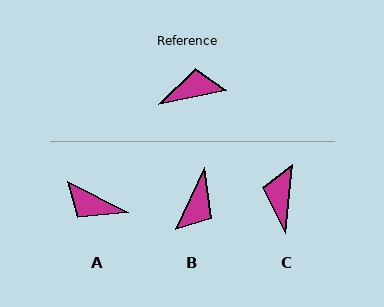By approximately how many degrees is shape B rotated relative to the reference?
Approximately 127 degrees clockwise.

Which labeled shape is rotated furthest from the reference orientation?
A, about 141 degrees away.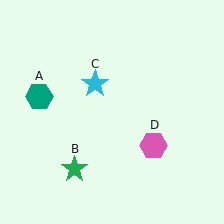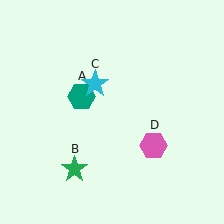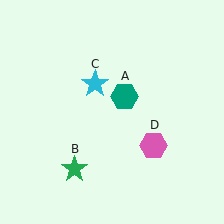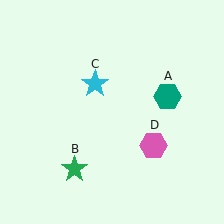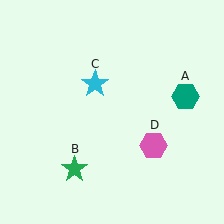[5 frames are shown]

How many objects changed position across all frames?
1 object changed position: teal hexagon (object A).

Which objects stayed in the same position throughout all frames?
Green star (object B) and cyan star (object C) and pink hexagon (object D) remained stationary.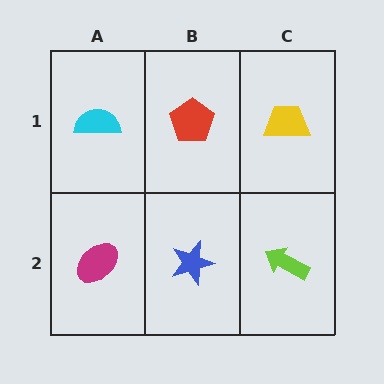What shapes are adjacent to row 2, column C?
A yellow trapezoid (row 1, column C), a blue star (row 2, column B).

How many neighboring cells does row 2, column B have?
3.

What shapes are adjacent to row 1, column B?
A blue star (row 2, column B), a cyan semicircle (row 1, column A), a yellow trapezoid (row 1, column C).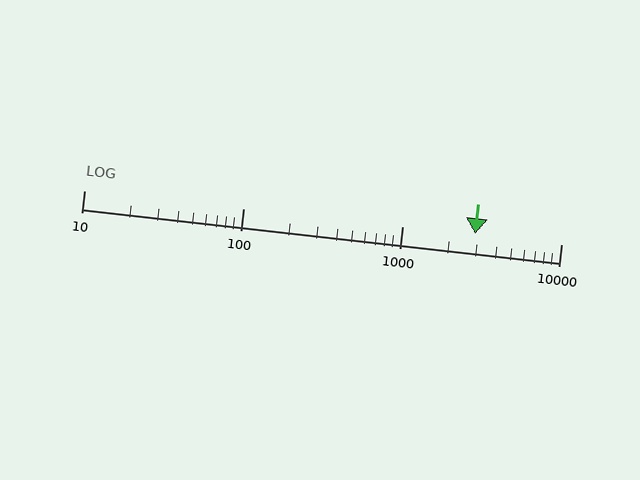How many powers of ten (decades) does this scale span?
The scale spans 3 decades, from 10 to 10000.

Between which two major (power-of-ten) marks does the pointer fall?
The pointer is between 1000 and 10000.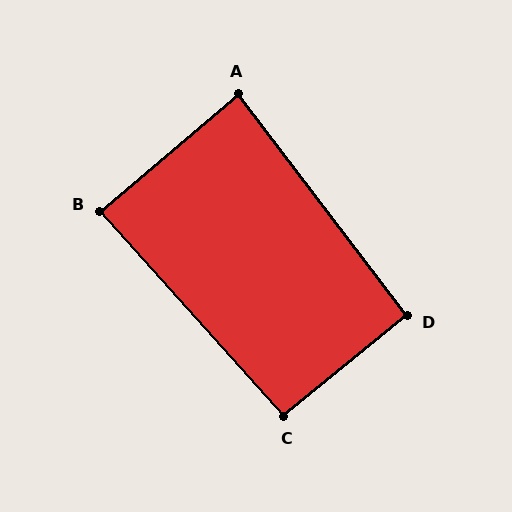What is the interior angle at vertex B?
Approximately 88 degrees (approximately right).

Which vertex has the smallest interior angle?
A, at approximately 87 degrees.